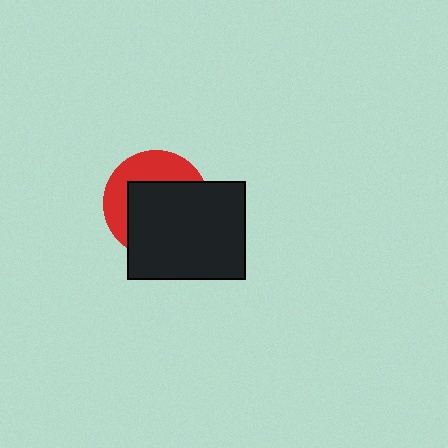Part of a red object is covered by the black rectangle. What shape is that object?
It is a circle.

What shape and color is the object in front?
The object in front is a black rectangle.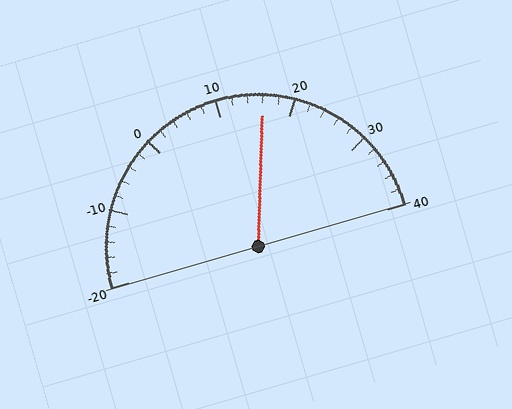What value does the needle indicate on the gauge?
The needle indicates approximately 16.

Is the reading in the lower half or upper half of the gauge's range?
The reading is in the upper half of the range (-20 to 40).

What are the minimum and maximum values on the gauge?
The gauge ranges from -20 to 40.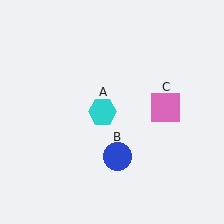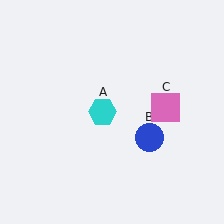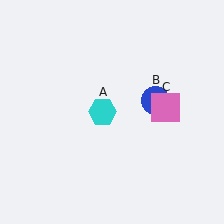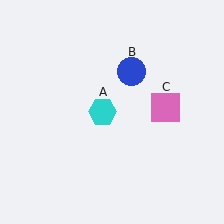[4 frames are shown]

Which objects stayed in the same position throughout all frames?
Cyan hexagon (object A) and pink square (object C) remained stationary.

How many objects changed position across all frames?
1 object changed position: blue circle (object B).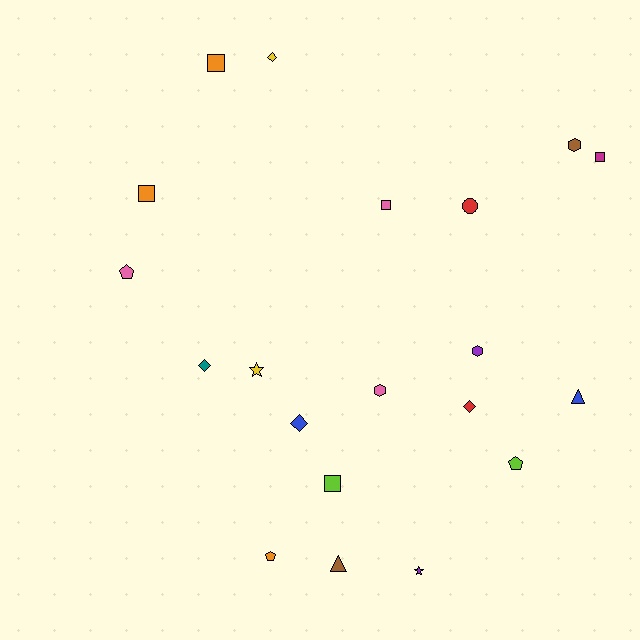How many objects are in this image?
There are 20 objects.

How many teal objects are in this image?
There is 1 teal object.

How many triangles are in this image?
There are 2 triangles.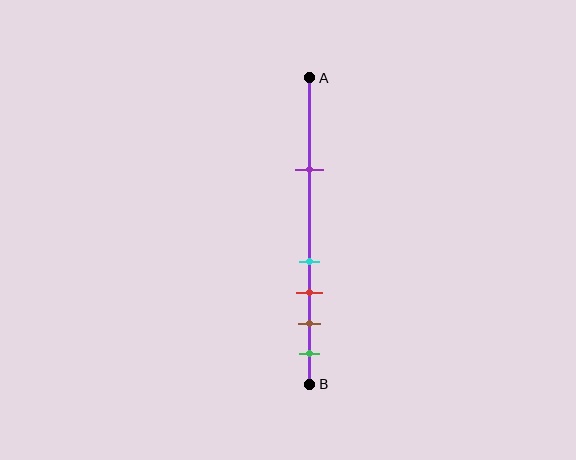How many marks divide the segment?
There are 5 marks dividing the segment.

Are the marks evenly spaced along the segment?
No, the marks are not evenly spaced.